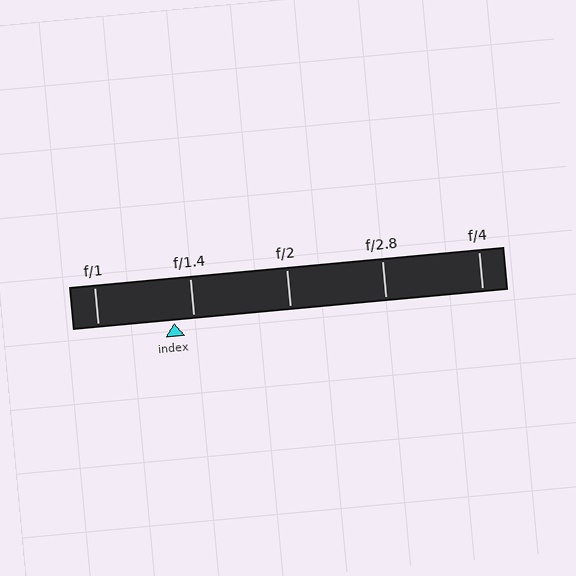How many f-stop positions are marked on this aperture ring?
There are 5 f-stop positions marked.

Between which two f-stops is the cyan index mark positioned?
The index mark is between f/1 and f/1.4.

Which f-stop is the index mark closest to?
The index mark is closest to f/1.4.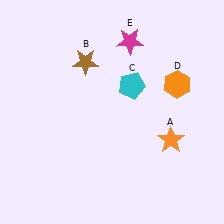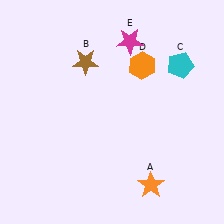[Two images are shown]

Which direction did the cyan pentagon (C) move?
The cyan pentagon (C) moved right.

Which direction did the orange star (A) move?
The orange star (A) moved down.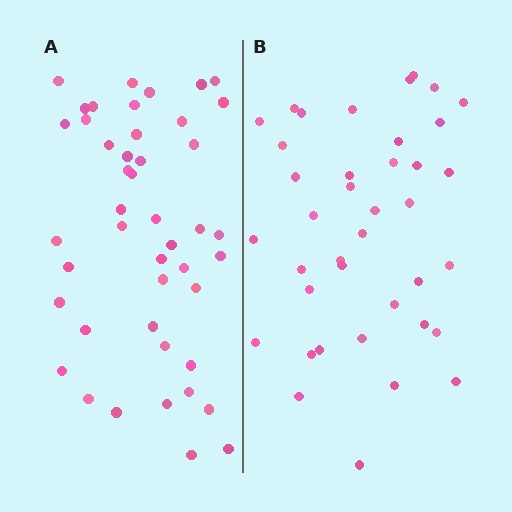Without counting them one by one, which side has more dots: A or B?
Region A (the left region) has more dots.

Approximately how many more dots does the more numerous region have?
Region A has about 6 more dots than region B.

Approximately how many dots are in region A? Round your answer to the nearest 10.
About 40 dots. (The exact count is 45, which rounds to 40.)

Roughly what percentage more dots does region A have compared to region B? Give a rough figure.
About 15% more.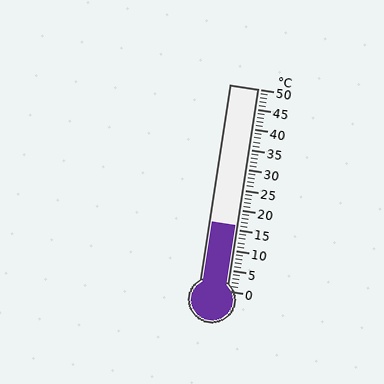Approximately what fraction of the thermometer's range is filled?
The thermometer is filled to approximately 30% of its range.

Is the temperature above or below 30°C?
The temperature is below 30°C.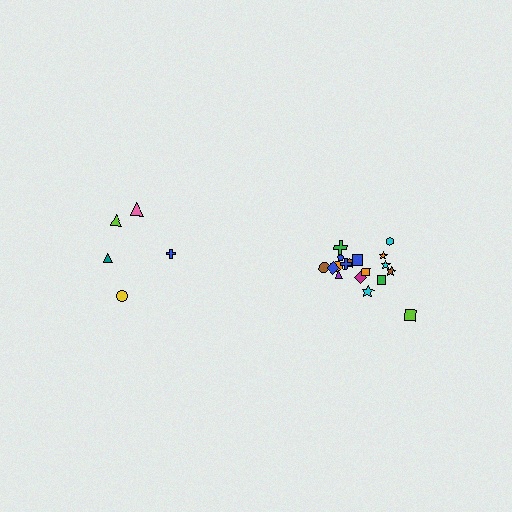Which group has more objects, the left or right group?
The right group.